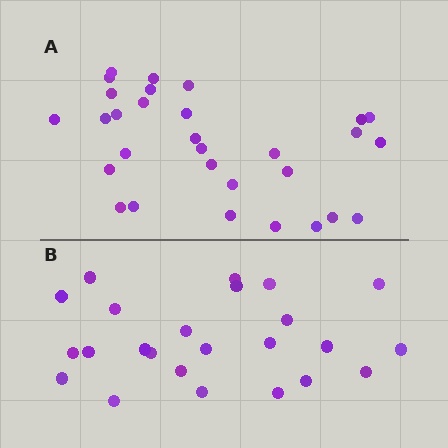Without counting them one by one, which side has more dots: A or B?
Region A (the top region) has more dots.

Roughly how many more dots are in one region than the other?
Region A has about 6 more dots than region B.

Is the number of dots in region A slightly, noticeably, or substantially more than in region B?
Region A has noticeably more, but not dramatically so. The ratio is roughly 1.2 to 1.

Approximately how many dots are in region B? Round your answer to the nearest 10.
About 20 dots. (The exact count is 24, which rounds to 20.)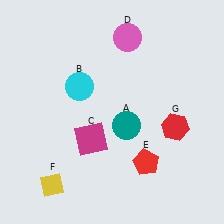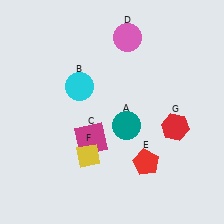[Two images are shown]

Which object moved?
The yellow diamond (F) moved right.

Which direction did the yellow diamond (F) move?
The yellow diamond (F) moved right.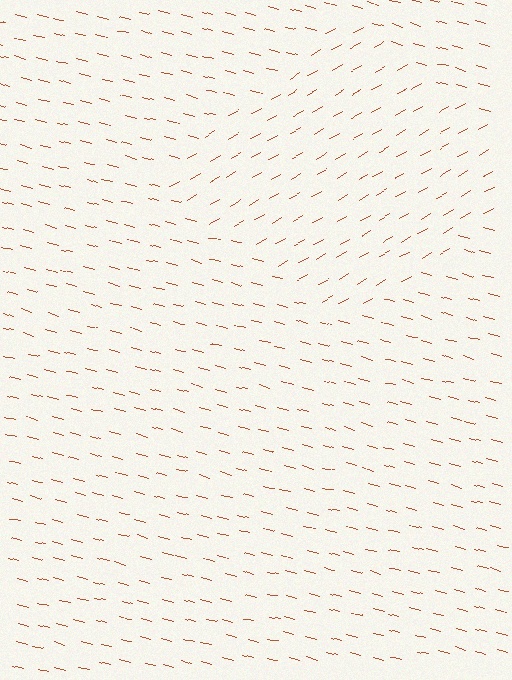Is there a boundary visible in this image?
Yes, there is a texture boundary formed by a change in line orientation.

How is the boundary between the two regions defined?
The boundary is defined purely by a change in line orientation (approximately 45 degrees difference). All lines are the same color and thickness.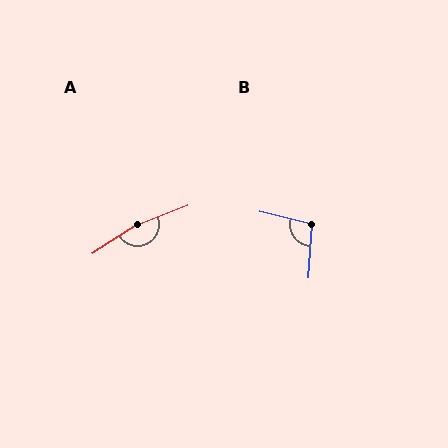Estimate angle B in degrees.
Approximately 100 degrees.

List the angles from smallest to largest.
B (100°), A (168°).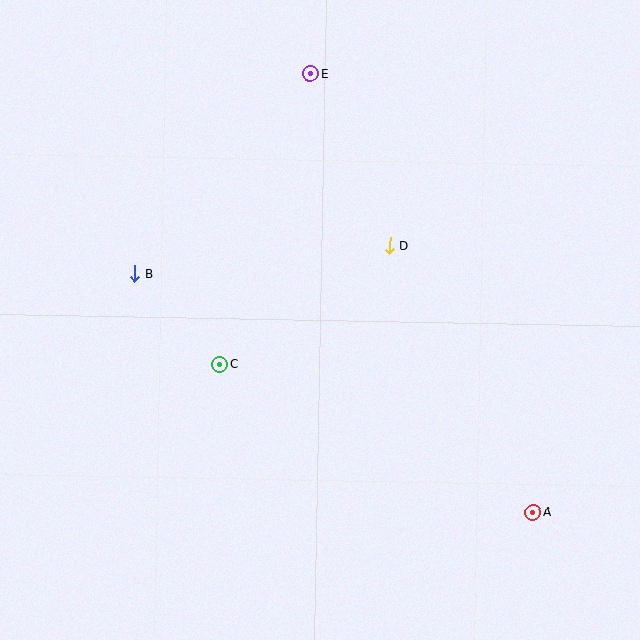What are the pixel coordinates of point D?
Point D is at (389, 246).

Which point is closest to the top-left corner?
Point B is closest to the top-left corner.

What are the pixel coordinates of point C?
Point C is at (220, 365).